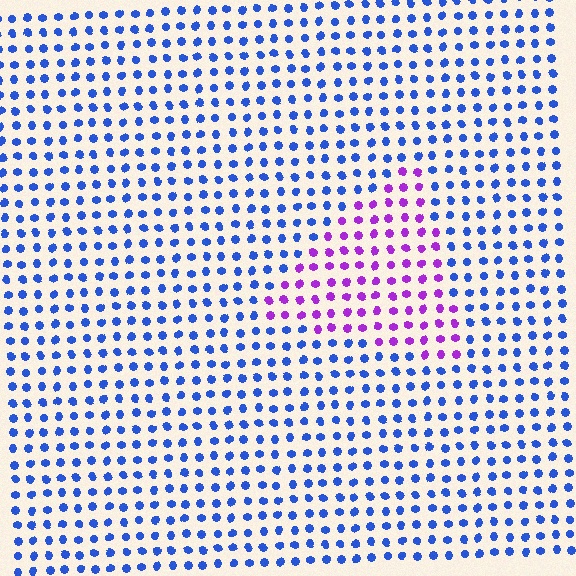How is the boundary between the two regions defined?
The boundary is defined purely by a slight shift in hue (about 60 degrees). Spacing, size, and orientation are identical on both sides.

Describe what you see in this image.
The image is filled with small blue elements in a uniform arrangement. A triangle-shaped region is visible where the elements are tinted to a slightly different hue, forming a subtle color boundary.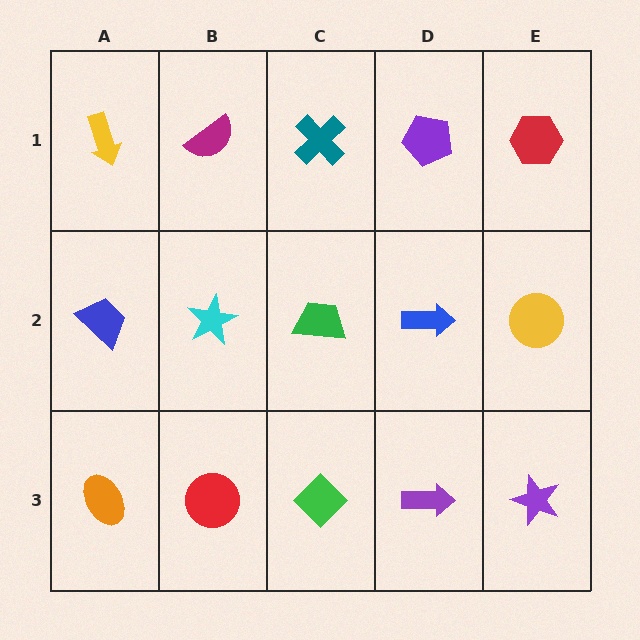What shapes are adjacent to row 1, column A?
A blue trapezoid (row 2, column A), a magenta semicircle (row 1, column B).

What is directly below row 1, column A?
A blue trapezoid.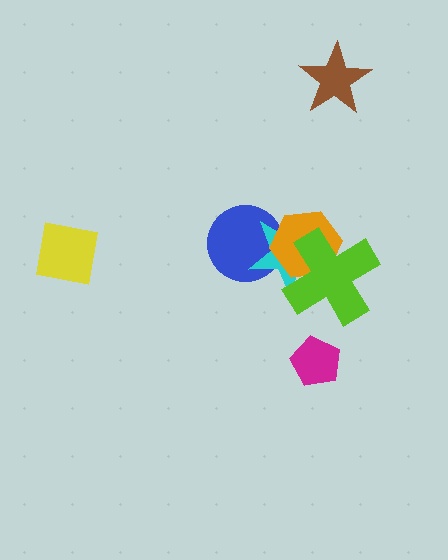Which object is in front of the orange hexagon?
The lime cross is in front of the orange hexagon.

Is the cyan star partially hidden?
Yes, it is partially covered by another shape.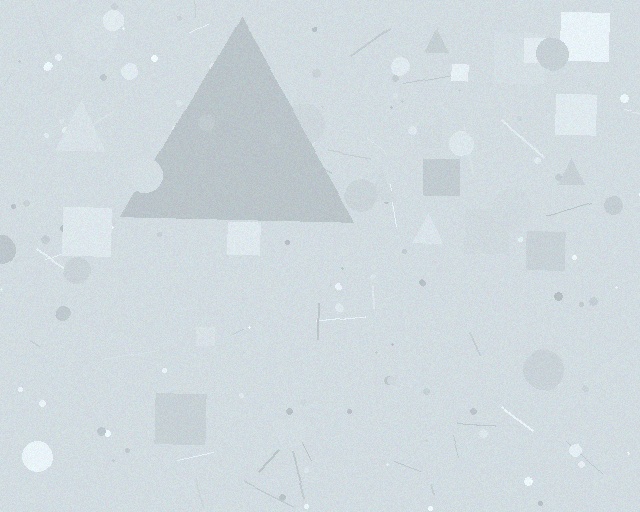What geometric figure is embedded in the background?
A triangle is embedded in the background.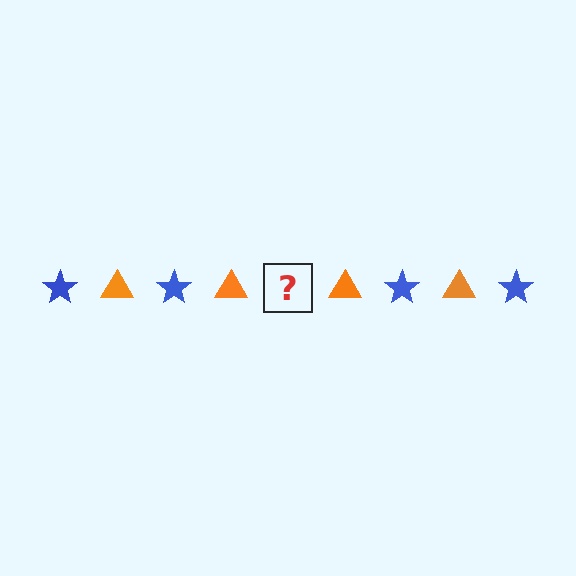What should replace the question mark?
The question mark should be replaced with a blue star.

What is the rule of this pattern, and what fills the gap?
The rule is that the pattern alternates between blue star and orange triangle. The gap should be filled with a blue star.